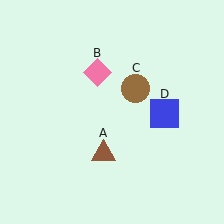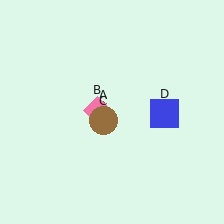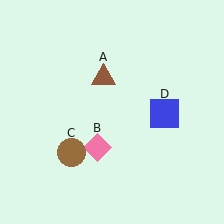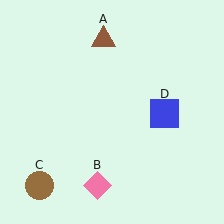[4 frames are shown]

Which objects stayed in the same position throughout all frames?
Blue square (object D) remained stationary.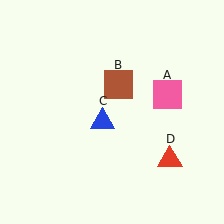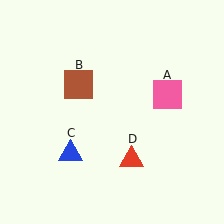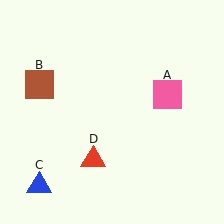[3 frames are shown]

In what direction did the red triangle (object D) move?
The red triangle (object D) moved left.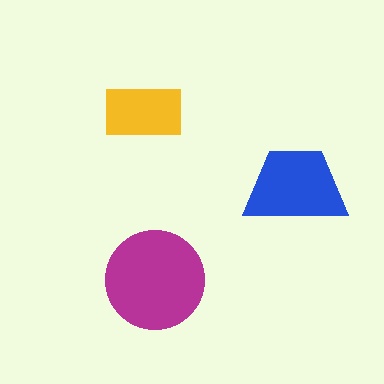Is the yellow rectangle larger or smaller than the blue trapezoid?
Smaller.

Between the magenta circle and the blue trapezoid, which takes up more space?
The magenta circle.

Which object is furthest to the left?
The yellow rectangle is leftmost.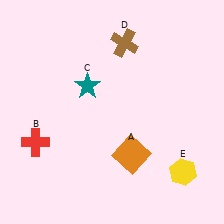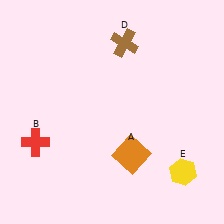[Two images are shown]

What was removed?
The teal star (C) was removed in Image 2.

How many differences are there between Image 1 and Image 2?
There is 1 difference between the two images.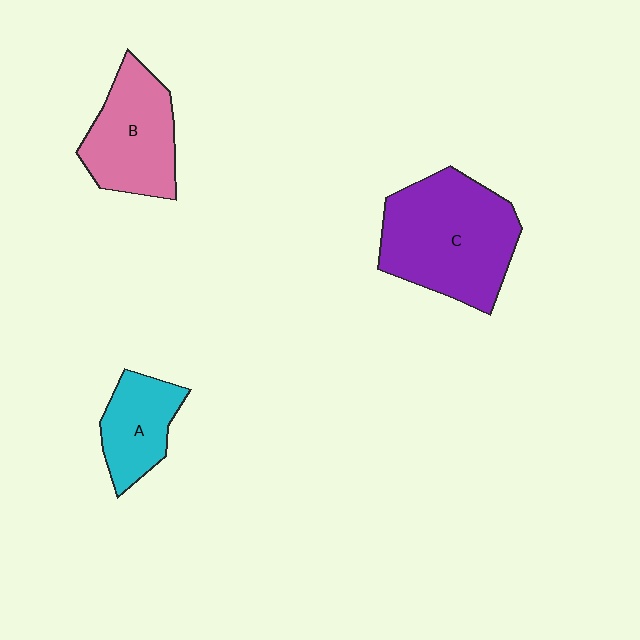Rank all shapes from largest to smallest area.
From largest to smallest: C (purple), B (pink), A (cyan).